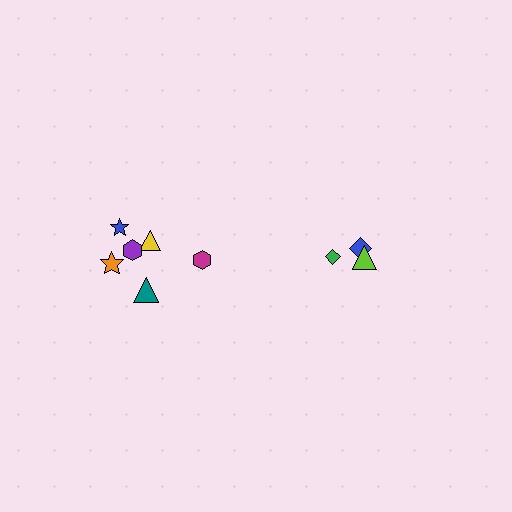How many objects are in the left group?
There are 6 objects.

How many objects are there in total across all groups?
There are 9 objects.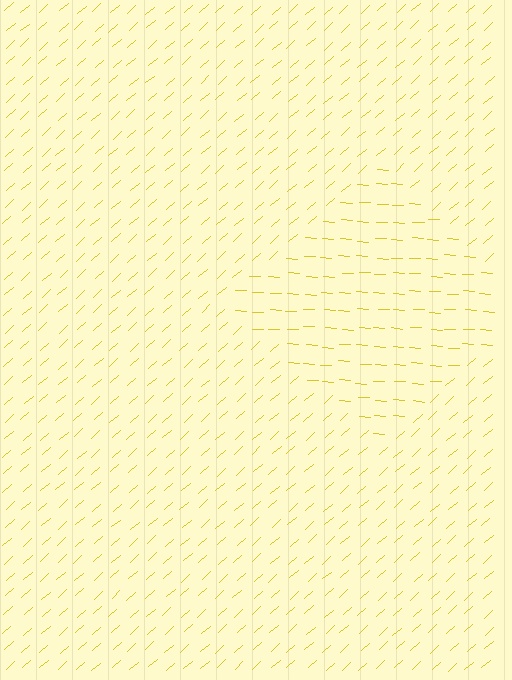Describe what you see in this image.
The image is filled with small yellow line segments. A diamond region in the image has lines oriented differently from the surrounding lines, creating a visible texture boundary.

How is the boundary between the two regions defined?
The boundary is defined purely by a change in line orientation (approximately 45 degrees difference). All lines are the same color and thickness.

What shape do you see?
I see a diamond.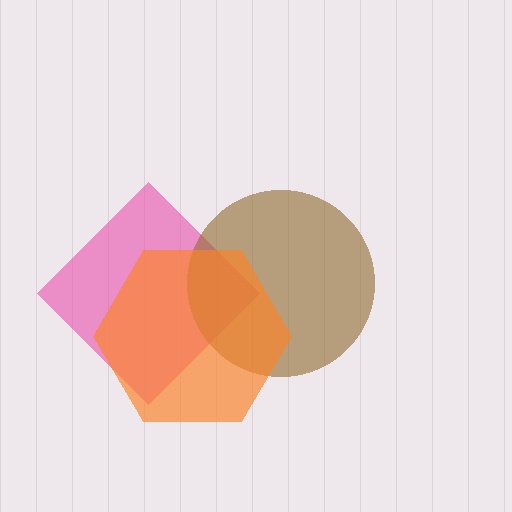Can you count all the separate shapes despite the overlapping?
Yes, there are 3 separate shapes.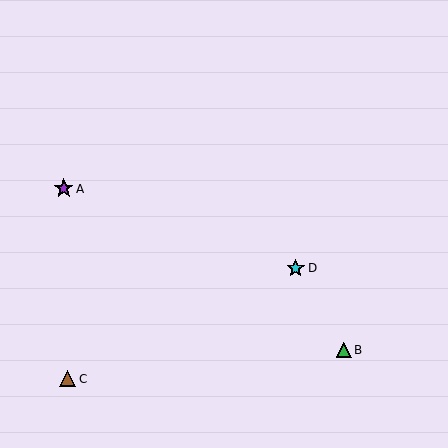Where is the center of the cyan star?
The center of the cyan star is at (296, 268).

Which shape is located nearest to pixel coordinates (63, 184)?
The purple star (labeled A) at (64, 189) is nearest to that location.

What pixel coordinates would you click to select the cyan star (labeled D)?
Click at (296, 268) to select the cyan star D.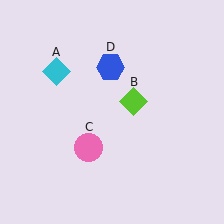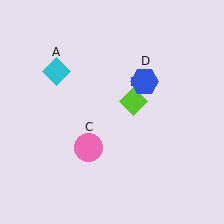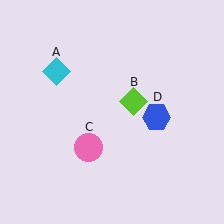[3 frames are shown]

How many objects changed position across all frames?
1 object changed position: blue hexagon (object D).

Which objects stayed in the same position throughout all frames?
Cyan diamond (object A) and lime diamond (object B) and pink circle (object C) remained stationary.